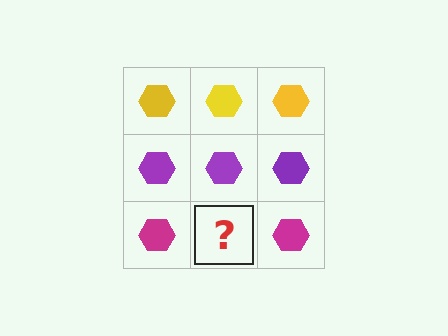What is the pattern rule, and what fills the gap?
The rule is that each row has a consistent color. The gap should be filled with a magenta hexagon.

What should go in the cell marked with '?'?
The missing cell should contain a magenta hexagon.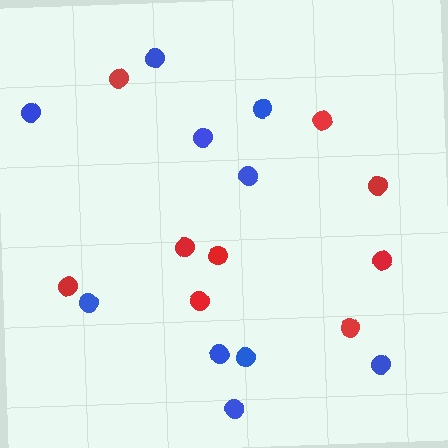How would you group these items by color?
There are 2 groups: one group of blue circles (10) and one group of red circles (9).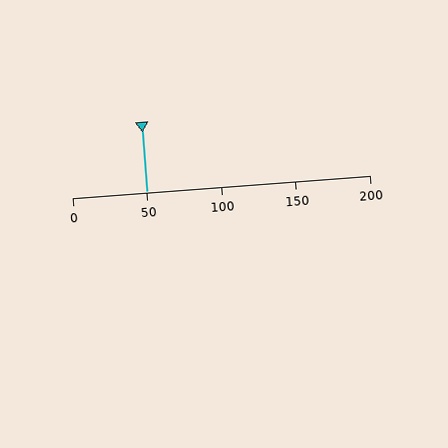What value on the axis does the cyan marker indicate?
The marker indicates approximately 50.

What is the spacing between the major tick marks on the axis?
The major ticks are spaced 50 apart.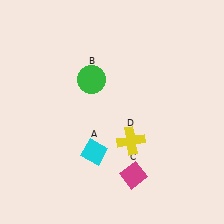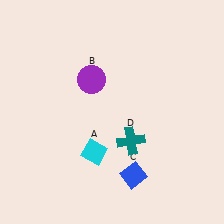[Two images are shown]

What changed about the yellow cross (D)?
In Image 1, D is yellow. In Image 2, it changed to teal.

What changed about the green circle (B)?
In Image 1, B is green. In Image 2, it changed to purple.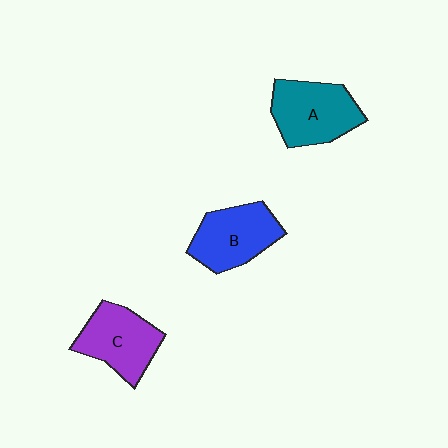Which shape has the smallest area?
Shape C (purple).